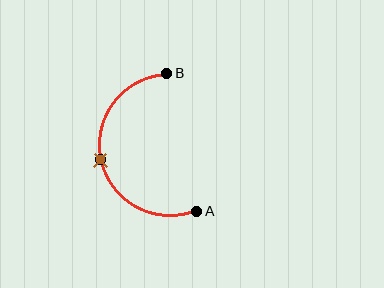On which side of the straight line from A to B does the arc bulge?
The arc bulges to the left of the straight line connecting A and B.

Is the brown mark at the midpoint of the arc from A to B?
Yes. The brown mark lies on the arc at equal arc-length from both A and B — it is the arc midpoint.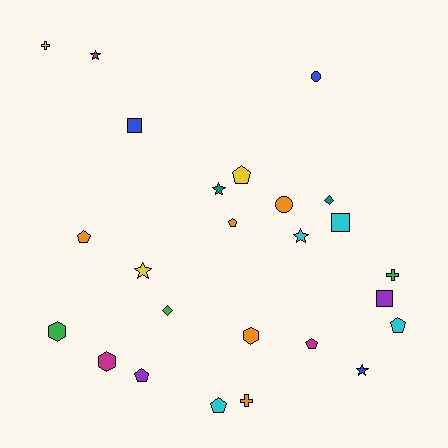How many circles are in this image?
There are 2 circles.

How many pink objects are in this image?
There are no pink objects.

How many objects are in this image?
There are 25 objects.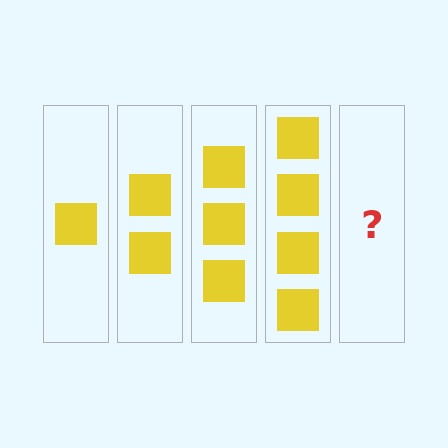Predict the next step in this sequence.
The next step is 5 squares.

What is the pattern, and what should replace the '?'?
The pattern is that each step adds one more square. The '?' should be 5 squares.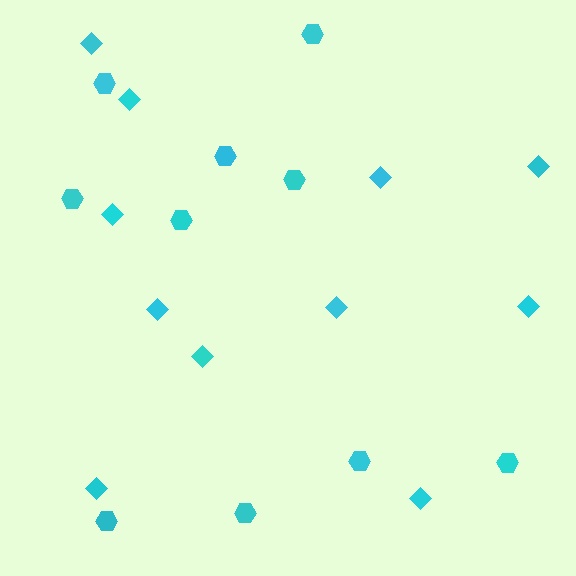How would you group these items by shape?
There are 2 groups: one group of hexagons (10) and one group of diamonds (11).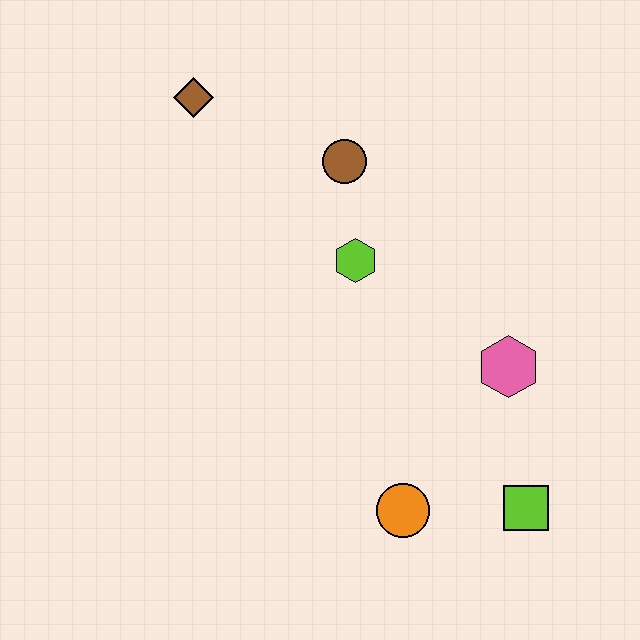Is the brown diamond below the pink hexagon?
No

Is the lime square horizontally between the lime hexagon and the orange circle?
No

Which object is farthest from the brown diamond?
The lime square is farthest from the brown diamond.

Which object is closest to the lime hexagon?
The brown circle is closest to the lime hexagon.